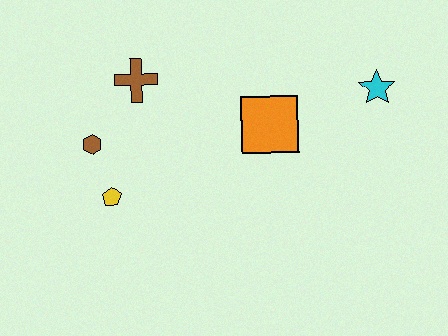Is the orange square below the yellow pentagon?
No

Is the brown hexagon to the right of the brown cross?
No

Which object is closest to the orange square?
The cyan star is closest to the orange square.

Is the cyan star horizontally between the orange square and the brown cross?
No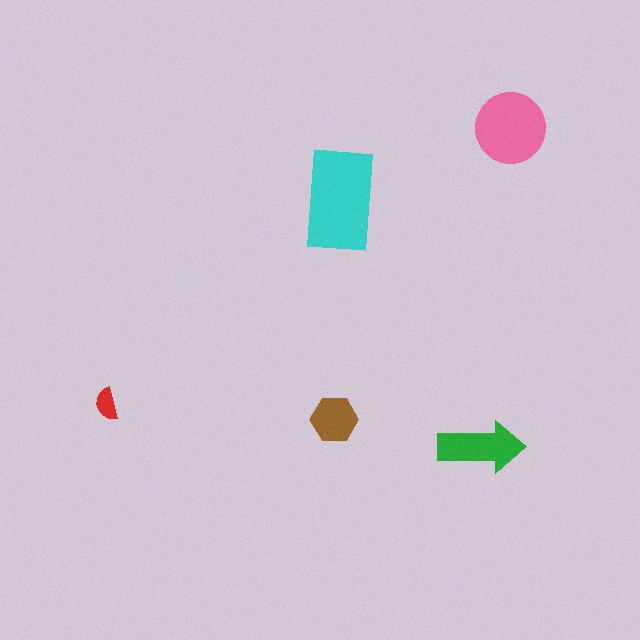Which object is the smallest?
The red semicircle.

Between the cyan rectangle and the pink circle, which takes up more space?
The cyan rectangle.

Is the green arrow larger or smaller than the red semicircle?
Larger.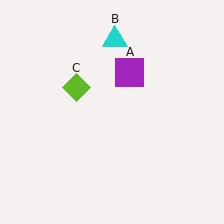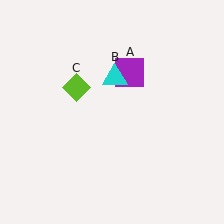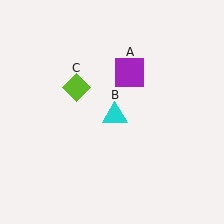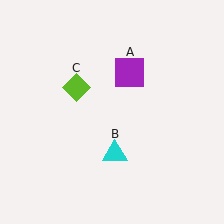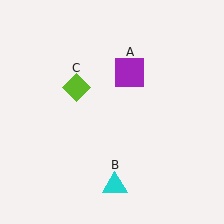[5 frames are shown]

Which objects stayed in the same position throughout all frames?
Purple square (object A) and lime diamond (object C) remained stationary.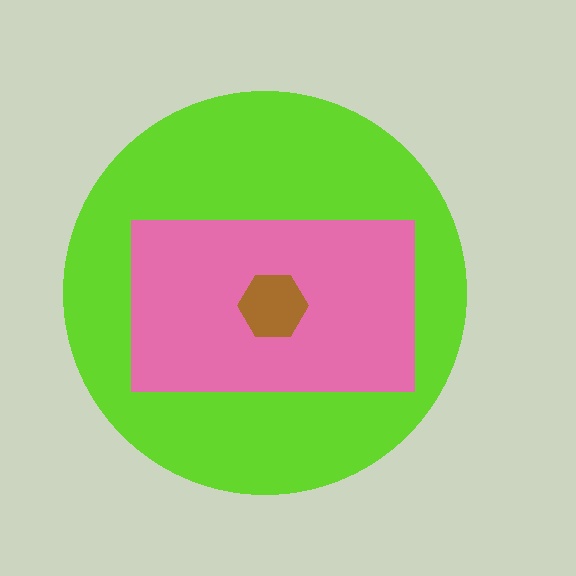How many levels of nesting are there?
3.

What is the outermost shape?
The lime circle.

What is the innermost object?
The brown hexagon.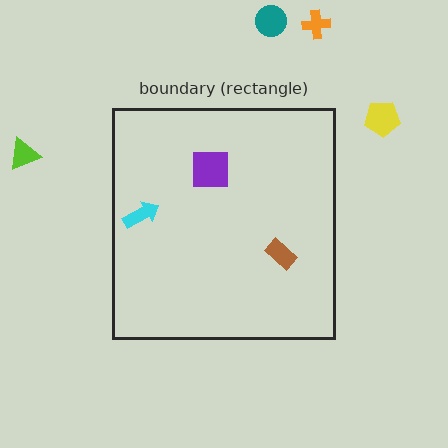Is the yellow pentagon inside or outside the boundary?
Outside.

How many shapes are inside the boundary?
3 inside, 4 outside.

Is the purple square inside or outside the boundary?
Inside.